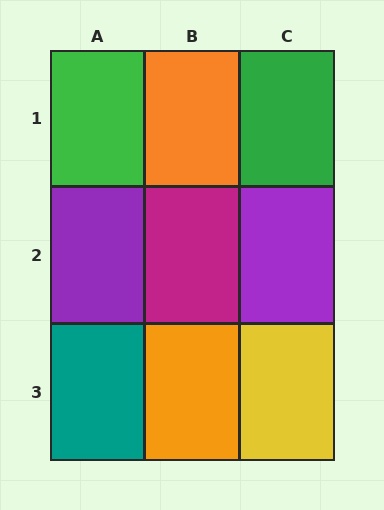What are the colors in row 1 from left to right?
Green, orange, green.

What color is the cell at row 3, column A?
Teal.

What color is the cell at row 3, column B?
Orange.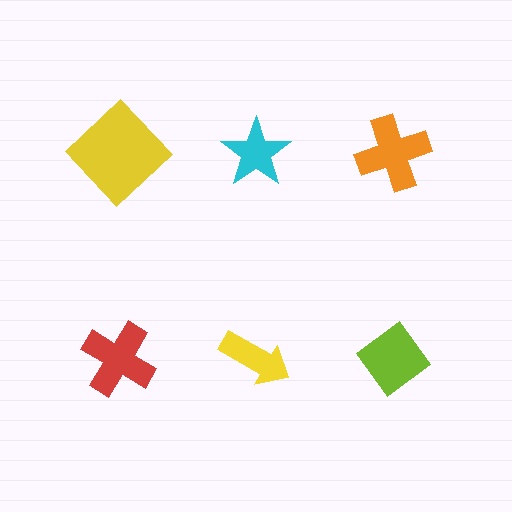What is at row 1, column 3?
An orange cross.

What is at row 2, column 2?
A yellow arrow.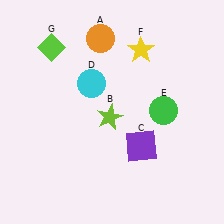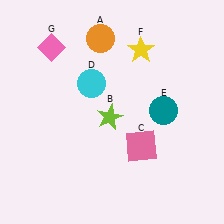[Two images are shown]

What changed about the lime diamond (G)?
In Image 1, G is lime. In Image 2, it changed to pink.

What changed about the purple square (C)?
In Image 1, C is purple. In Image 2, it changed to pink.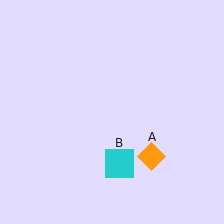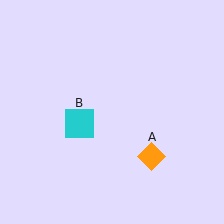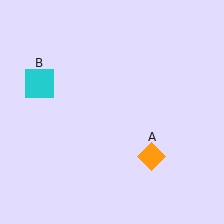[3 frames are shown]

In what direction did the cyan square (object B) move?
The cyan square (object B) moved up and to the left.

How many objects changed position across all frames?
1 object changed position: cyan square (object B).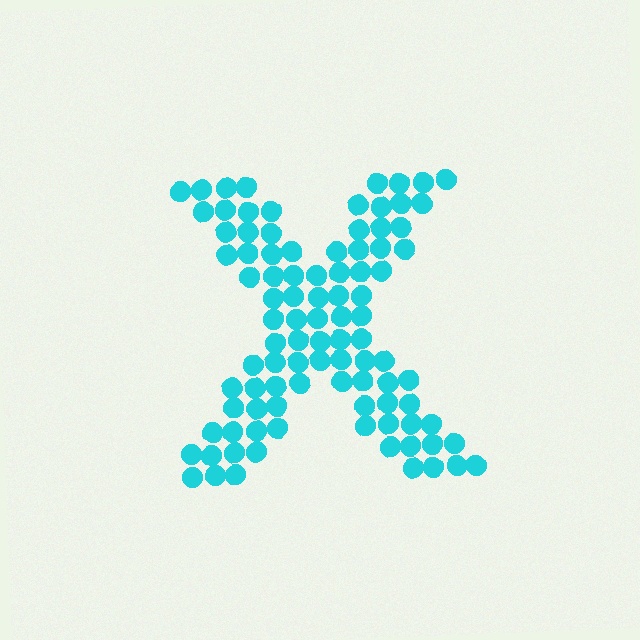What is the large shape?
The large shape is the letter X.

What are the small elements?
The small elements are circles.